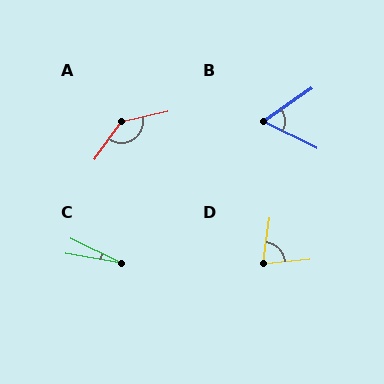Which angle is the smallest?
C, at approximately 16 degrees.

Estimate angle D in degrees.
Approximately 77 degrees.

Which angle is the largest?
A, at approximately 138 degrees.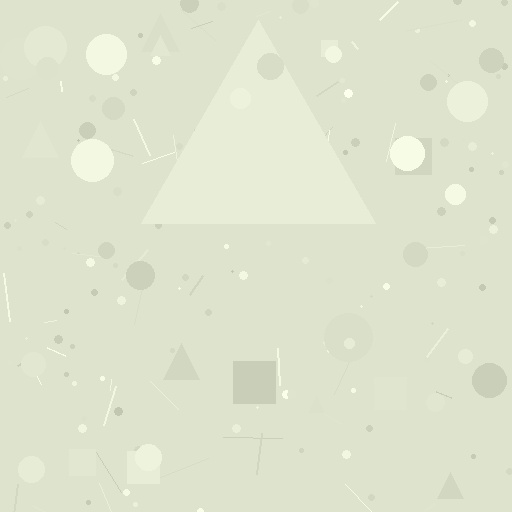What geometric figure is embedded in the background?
A triangle is embedded in the background.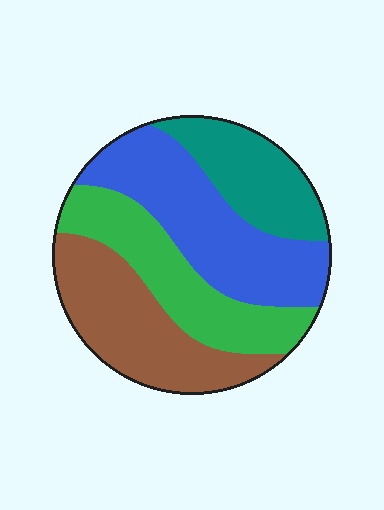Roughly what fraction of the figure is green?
Green takes up about one quarter (1/4) of the figure.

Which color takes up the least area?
Teal, at roughly 20%.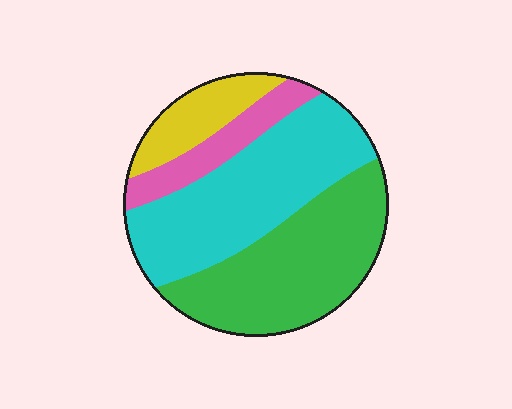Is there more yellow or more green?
Green.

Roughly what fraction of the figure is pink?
Pink covers roughly 10% of the figure.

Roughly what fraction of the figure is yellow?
Yellow covers roughly 10% of the figure.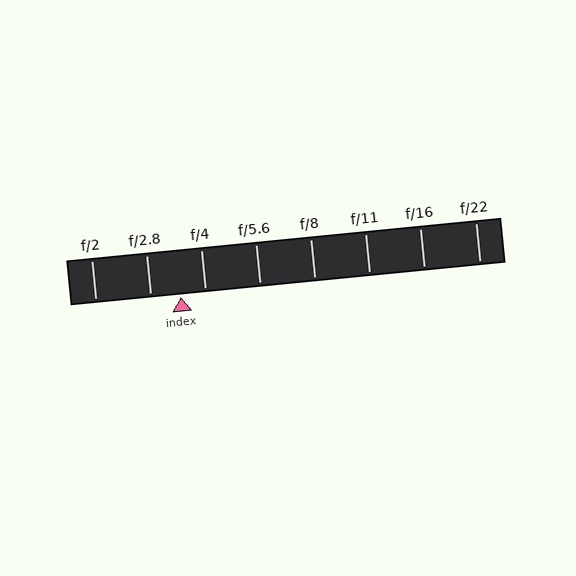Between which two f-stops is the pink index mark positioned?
The index mark is between f/2.8 and f/4.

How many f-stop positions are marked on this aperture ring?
There are 8 f-stop positions marked.